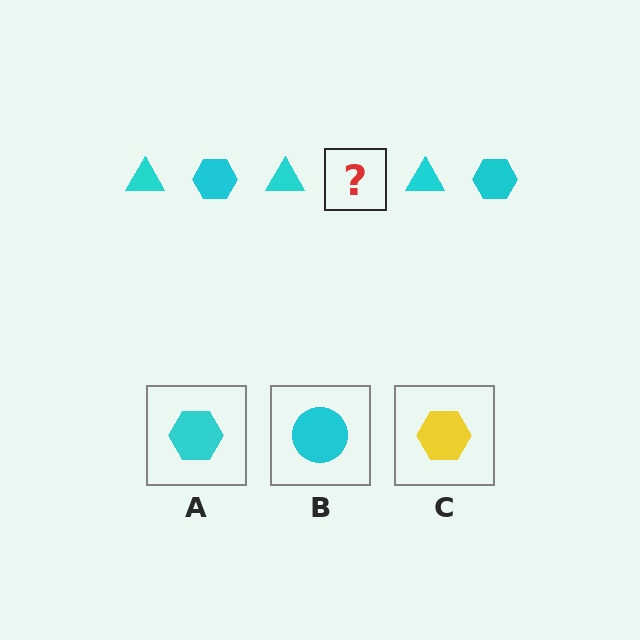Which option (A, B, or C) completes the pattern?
A.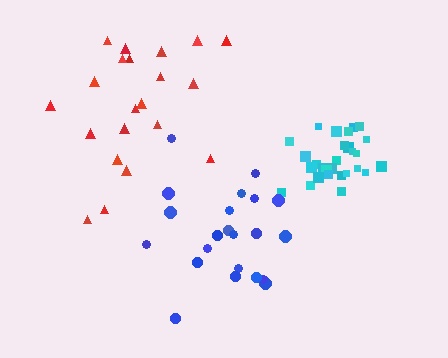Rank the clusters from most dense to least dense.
cyan, blue, red.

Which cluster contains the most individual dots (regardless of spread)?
Cyan (28).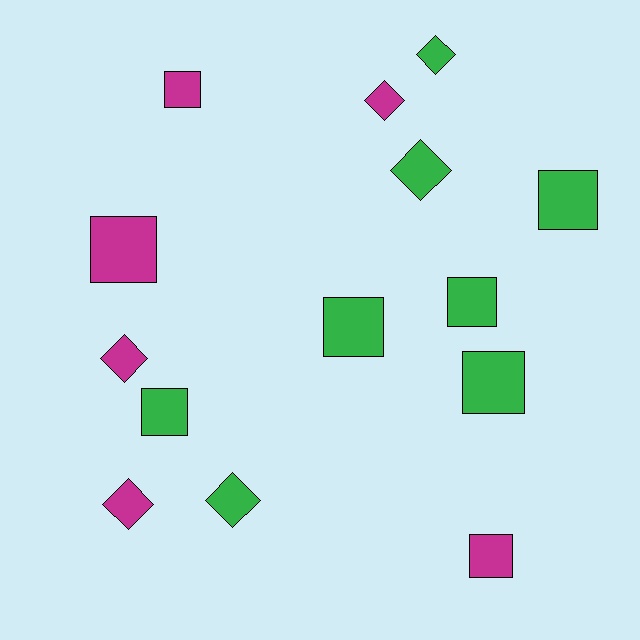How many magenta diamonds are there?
There are 3 magenta diamonds.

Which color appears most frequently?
Green, with 8 objects.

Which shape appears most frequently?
Square, with 8 objects.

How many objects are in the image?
There are 14 objects.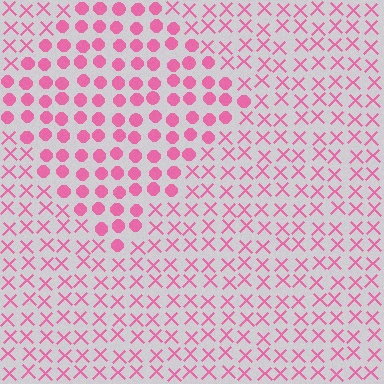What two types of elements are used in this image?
The image uses circles inside the diamond region and X marks outside it.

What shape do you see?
I see a diamond.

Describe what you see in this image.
The image is filled with small pink elements arranged in a uniform grid. A diamond-shaped region contains circles, while the surrounding area contains X marks. The boundary is defined purely by the change in element shape.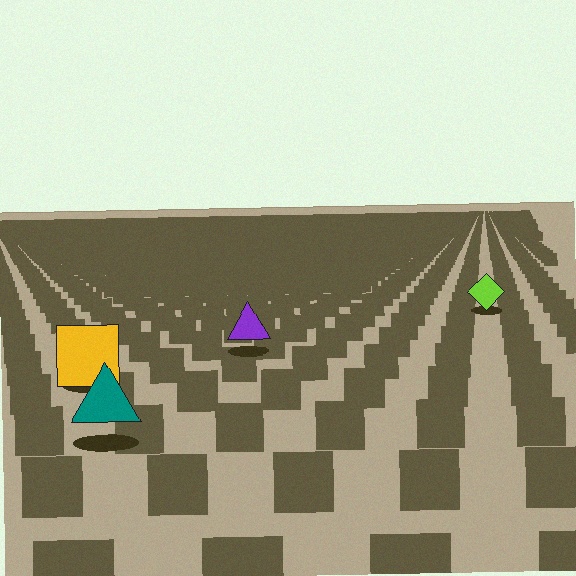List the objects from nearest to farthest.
From nearest to farthest: the teal triangle, the yellow square, the purple triangle, the lime diamond.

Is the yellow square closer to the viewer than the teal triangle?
No. The teal triangle is closer — you can tell from the texture gradient: the ground texture is coarser near it.